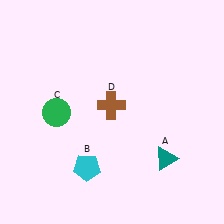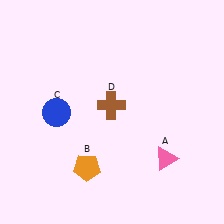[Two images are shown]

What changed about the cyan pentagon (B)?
In Image 1, B is cyan. In Image 2, it changed to orange.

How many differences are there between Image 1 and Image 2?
There are 3 differences between the two images.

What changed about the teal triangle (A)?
In Image 1, A is teal. In Image 2, it changed to pink.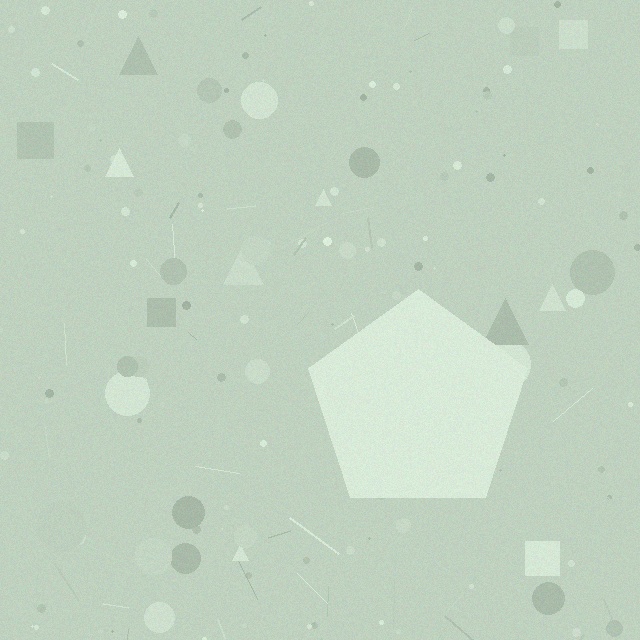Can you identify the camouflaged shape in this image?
The camouflaged shape is a pentagon.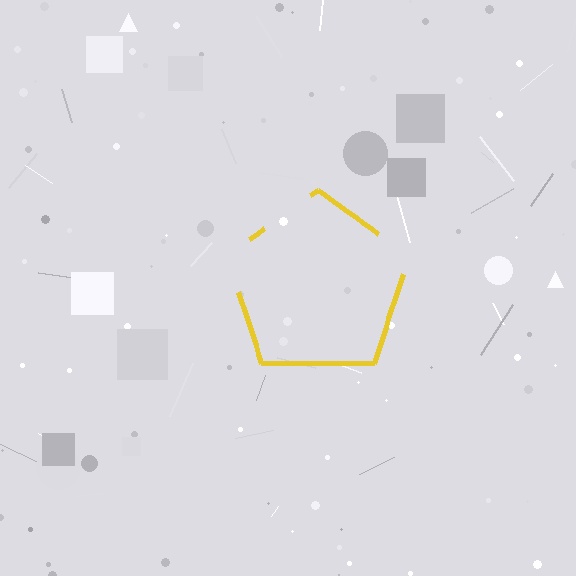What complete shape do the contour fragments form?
The contour fragments form a pentagon.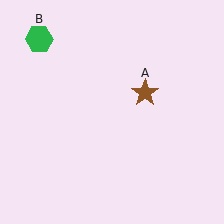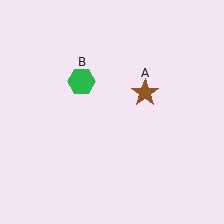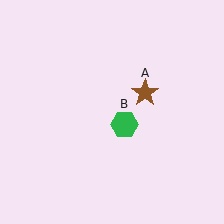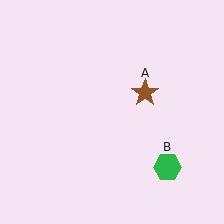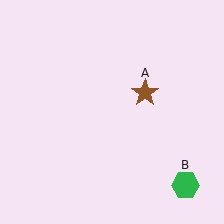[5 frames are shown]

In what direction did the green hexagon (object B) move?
The green hexagon (object B) moved down and to the right.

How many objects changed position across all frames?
1 object changed position: green hexagon (object B).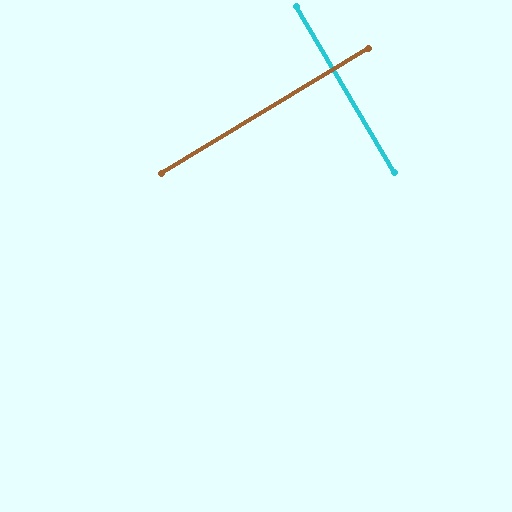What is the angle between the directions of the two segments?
Approximately 89 degrees.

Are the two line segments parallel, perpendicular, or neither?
Perpendicular — they meet at approximately 89°.